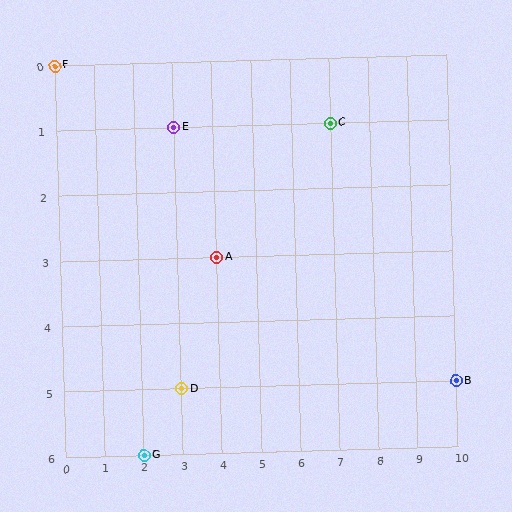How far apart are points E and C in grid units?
Points E and C are 4 columns apart.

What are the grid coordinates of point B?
Point B is at grid coordinates (10, 5).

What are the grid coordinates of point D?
Point D is at grid coordinates (3, 5).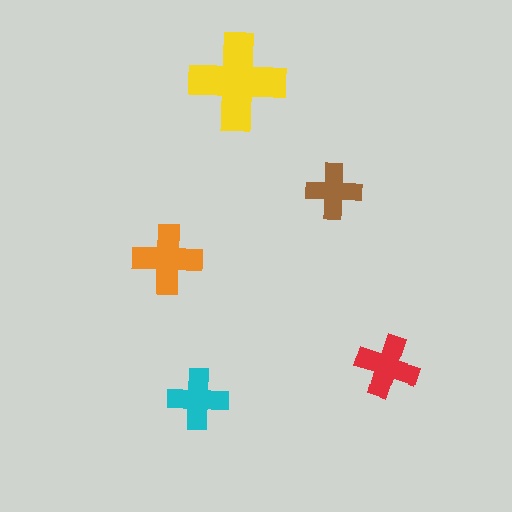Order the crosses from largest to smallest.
the yellow one, the orange one, the red one, the cyan one, the brown one.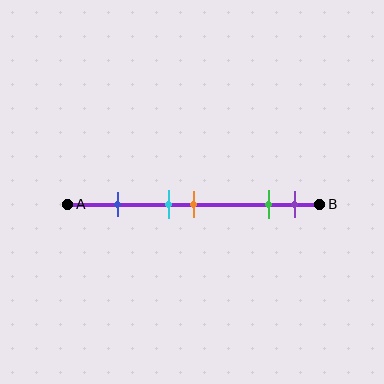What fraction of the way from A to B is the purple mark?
The purple mark is approximately 90% (0.9) of the way from A to B.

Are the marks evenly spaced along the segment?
No, the marks are not evenly spaced.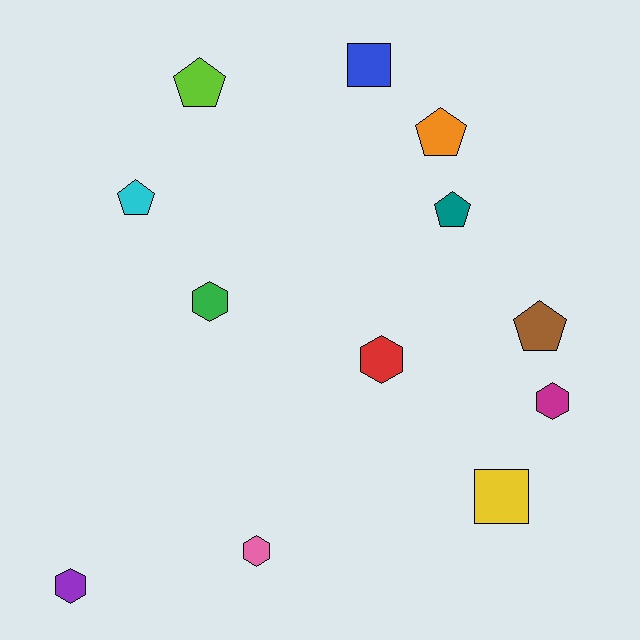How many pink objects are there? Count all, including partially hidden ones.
There is 1 pink object.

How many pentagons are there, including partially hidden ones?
There are 5 pentagons.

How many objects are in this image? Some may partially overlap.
There are 12 objects.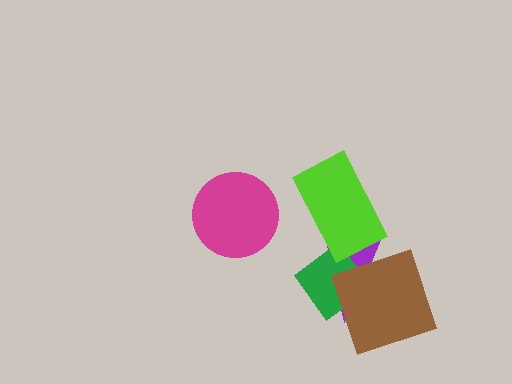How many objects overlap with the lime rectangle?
2 objects overlap with the lime rectangle.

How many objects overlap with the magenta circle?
0 objects overlap with the magenta circle.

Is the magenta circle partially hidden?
No, no other shape covers it.